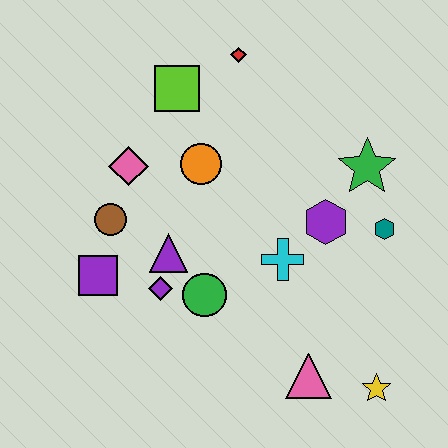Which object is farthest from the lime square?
The yellow star is farthest from the lime square.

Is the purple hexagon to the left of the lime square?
No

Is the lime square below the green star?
No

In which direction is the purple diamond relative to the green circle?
The purple diamond is to the left of the green circle.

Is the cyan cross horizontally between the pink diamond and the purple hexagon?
Yes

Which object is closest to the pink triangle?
The yellow star is closest to the pink triangle.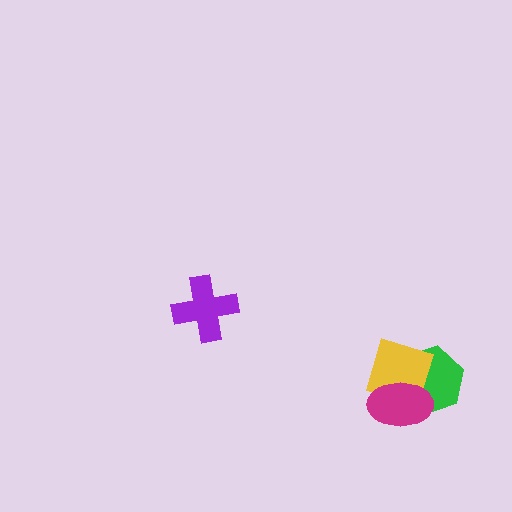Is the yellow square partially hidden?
Yes, it is partially covered by another shape.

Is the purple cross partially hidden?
No, no other shape covers it.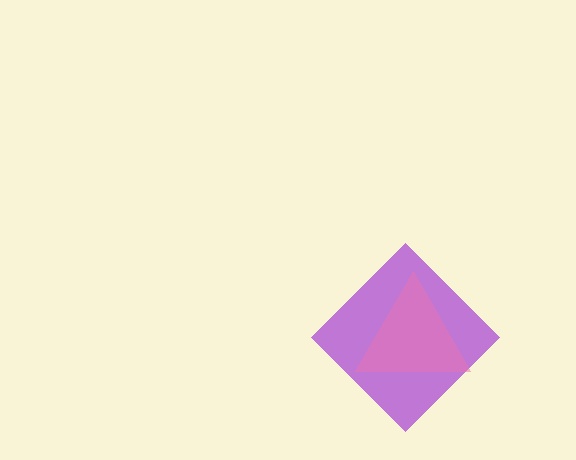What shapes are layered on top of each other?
The layered shapes are: a purple diamond, a pink triangle.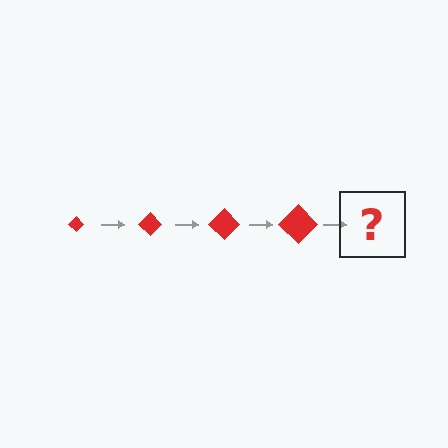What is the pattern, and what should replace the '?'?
The pattern is that the diamond gets progressively larger each step. The '?' should be a red diamond, larger than the previous one.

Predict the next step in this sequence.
The next step is a red diamond, larger than the previous one.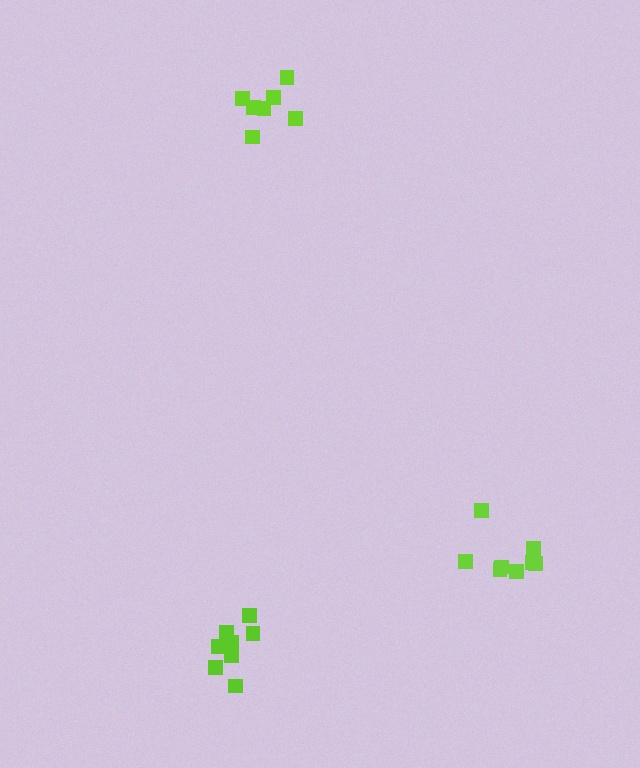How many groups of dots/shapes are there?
There are 3 groups.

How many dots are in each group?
Group 1: 9 dots, Group 2: 7 dots, Group 3: 8 dots (24 total).